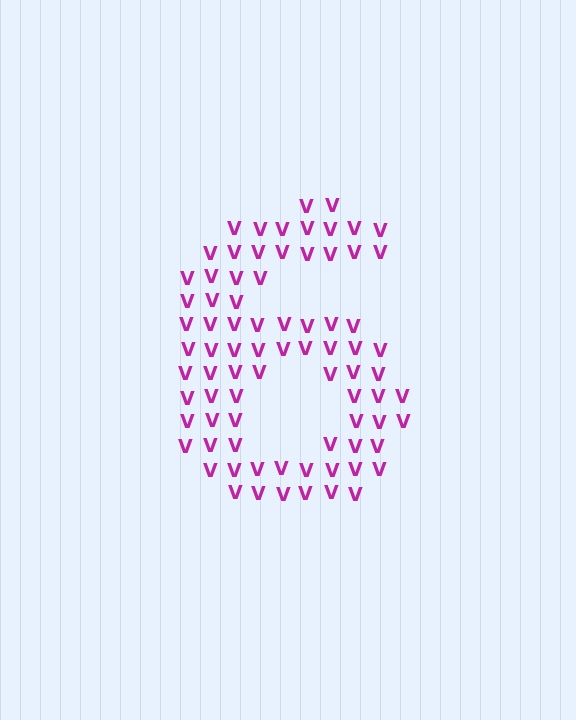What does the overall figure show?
The overall figure shows the digit 6.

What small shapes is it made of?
It is made of small letter V's.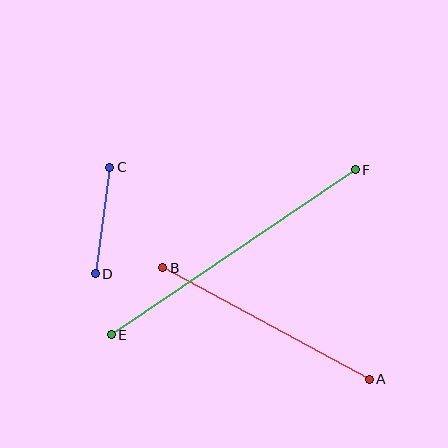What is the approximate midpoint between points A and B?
The midpoint is at approximately (266, 324) pixels.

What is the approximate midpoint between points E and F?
The midpoint is at approximately (233, 252) pixels.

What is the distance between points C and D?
The distance is approximately 107 pixels.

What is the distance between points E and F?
The distance is approximately 295 pixels.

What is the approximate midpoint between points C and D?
The midpoint is at approximately (102, 220) pixels.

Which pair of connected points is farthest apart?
Points E and F are farthest apart.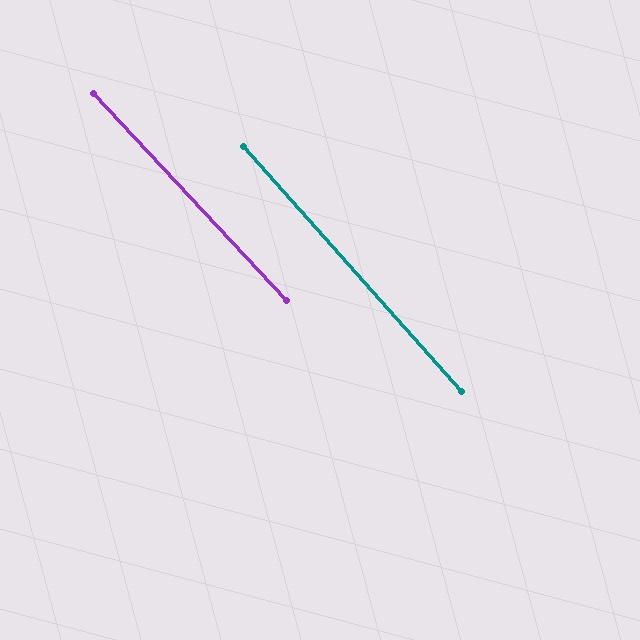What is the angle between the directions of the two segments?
Approximately 1 degree.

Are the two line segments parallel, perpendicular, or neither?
Parallel — their directions differ by only 1.2°.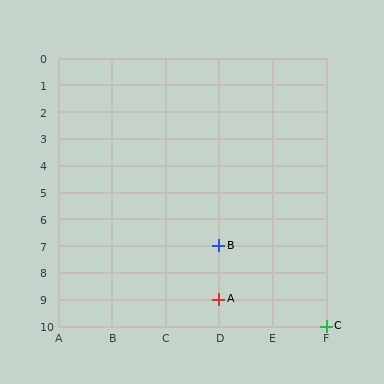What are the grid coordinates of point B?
Point B is at grid coordinates (D, 7).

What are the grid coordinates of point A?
Point A is at grid coordinates (D, 9).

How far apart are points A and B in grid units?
Points A and B are 2 rows apart.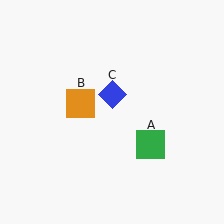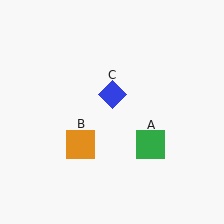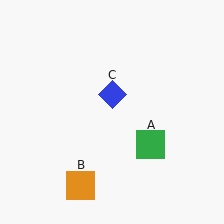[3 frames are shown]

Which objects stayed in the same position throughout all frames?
Green square (object A) and blue diamond (object C) remained stationary.